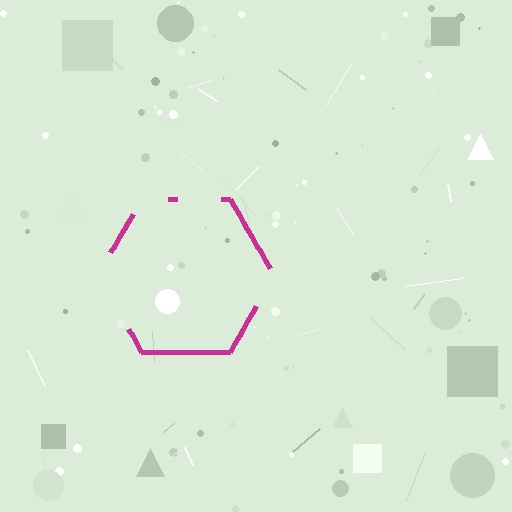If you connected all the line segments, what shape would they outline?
They would outline a hexagon.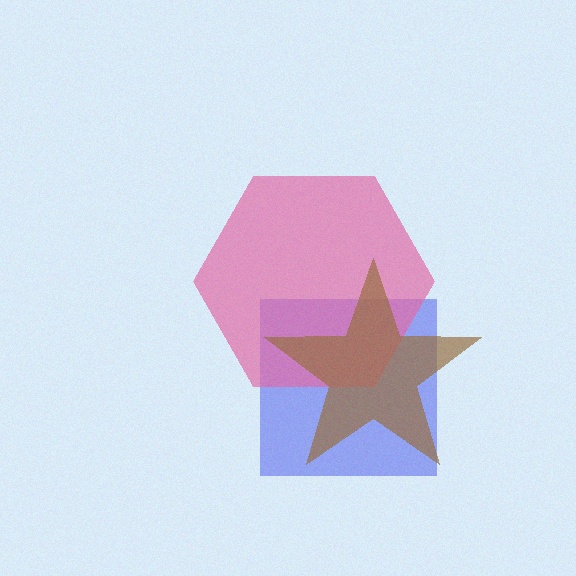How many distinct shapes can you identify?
There are 3 distinct shapes: a blue square, a pink hexagon, a brown star.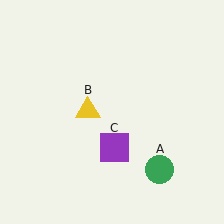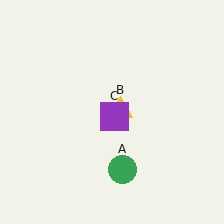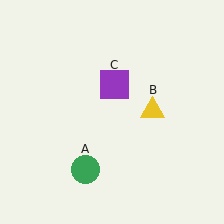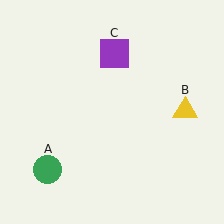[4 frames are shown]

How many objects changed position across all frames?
3 objects changed position: green circle (object A), yellow triangle (object B), purple square (object C).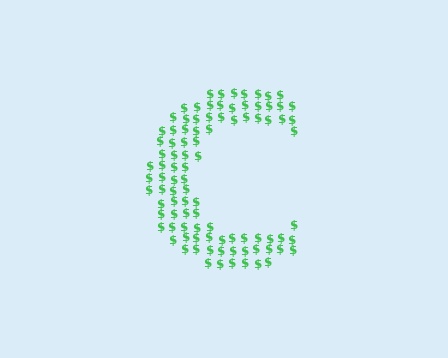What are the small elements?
The small elements are dollar signs.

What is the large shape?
The large shape is the letter C.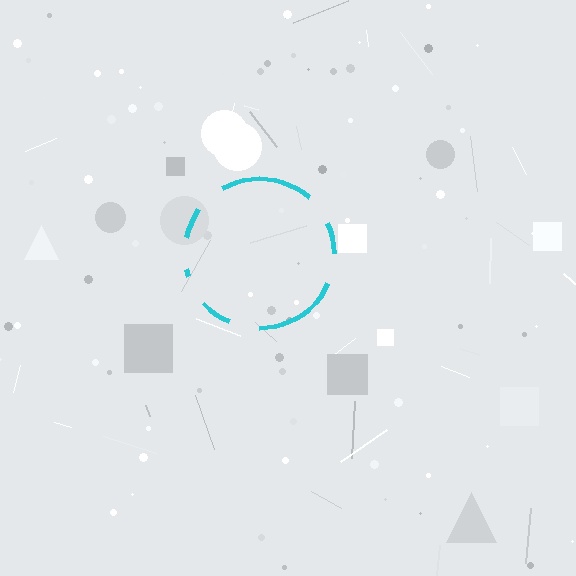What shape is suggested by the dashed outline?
The dashed outline suggests a circle.